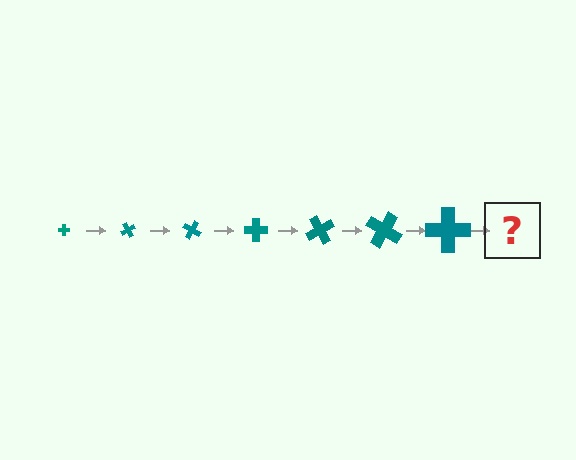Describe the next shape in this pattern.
It should be a cross, larger than the previous one and rotated 420 degrees from the start.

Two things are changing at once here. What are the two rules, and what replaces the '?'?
The two rules are that the cross grows larger each step and it rotates 60 degrees each step. The '?' should be a cross, larger than the previous one and rotated 420 degrees from the start.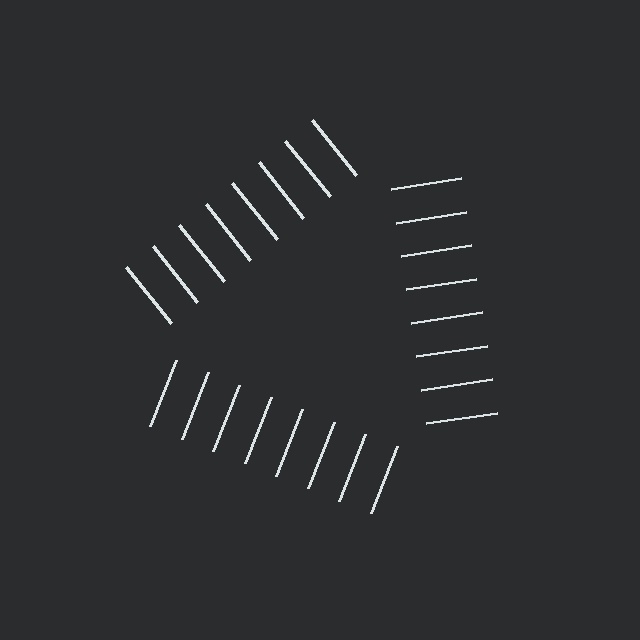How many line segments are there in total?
24 — 8 along each of the 3 edges.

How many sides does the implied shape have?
3 sides — the line-ends trace a triangle.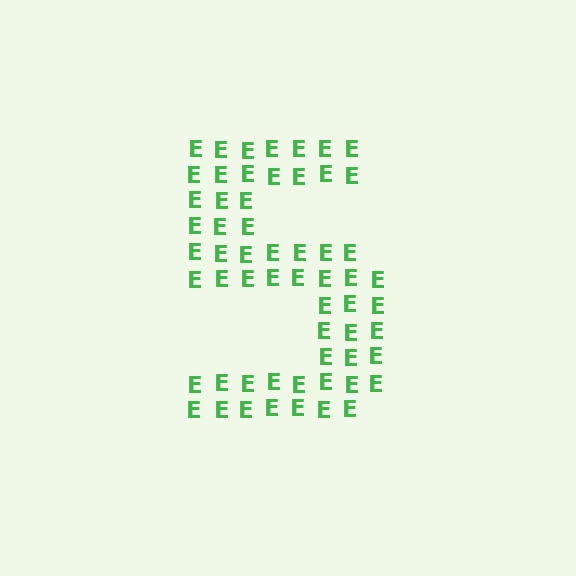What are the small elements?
The small elements are letter E's.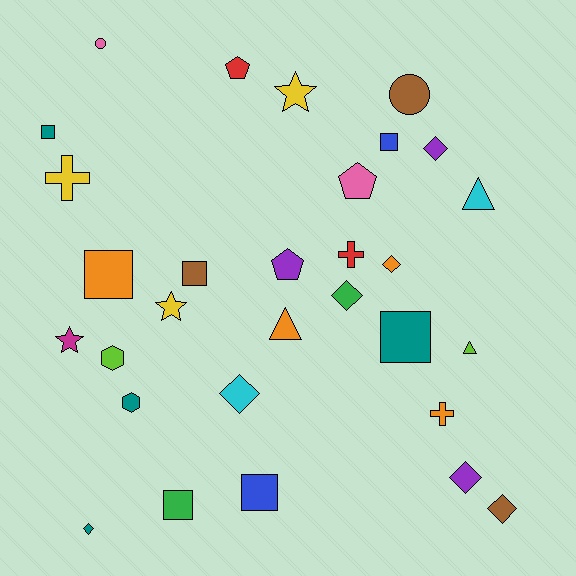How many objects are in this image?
There are 30 objects.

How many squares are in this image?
There are 7 squares.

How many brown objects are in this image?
There are 3 brown objects.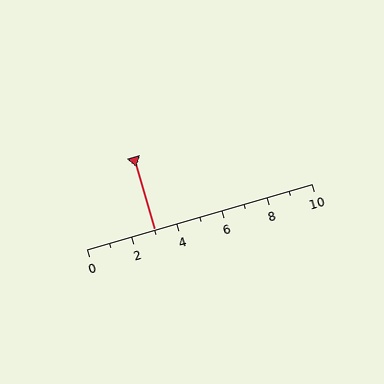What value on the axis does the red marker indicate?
The marker indicates approximately 3.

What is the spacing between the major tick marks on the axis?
The major ticks are spaced 2 apart.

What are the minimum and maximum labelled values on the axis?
The axis runs from 0 to 10.